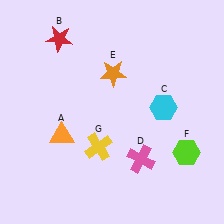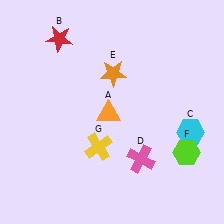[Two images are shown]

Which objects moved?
The objects that moved are: the orange triangle (A), the cyan hexagon (C).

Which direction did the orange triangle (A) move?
The orange triangle (A) moved right.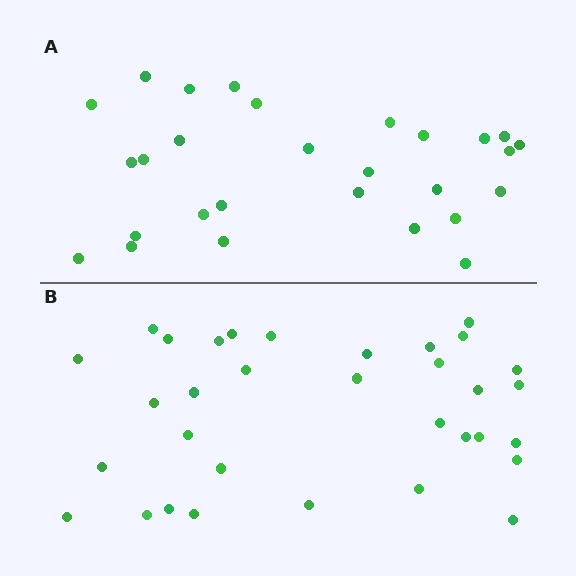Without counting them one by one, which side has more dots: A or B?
Region B (the bottom region) has more dots.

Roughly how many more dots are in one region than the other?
Region B has about 5 more dots than region A.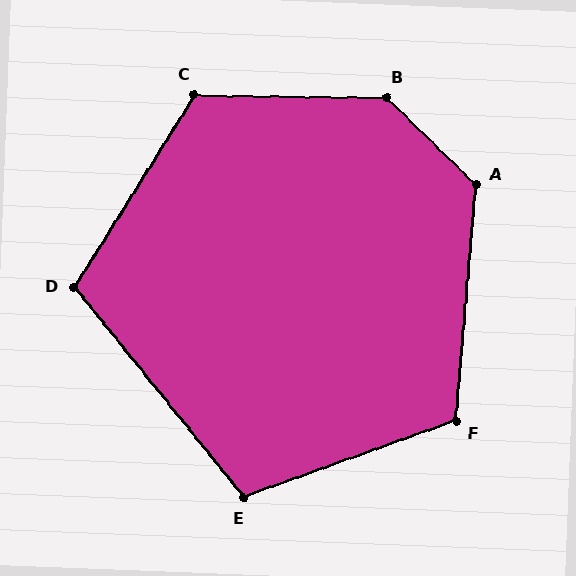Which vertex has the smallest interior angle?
E, at approximately 109 degrees.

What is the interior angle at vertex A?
Approximately 130 degrees (obtuse).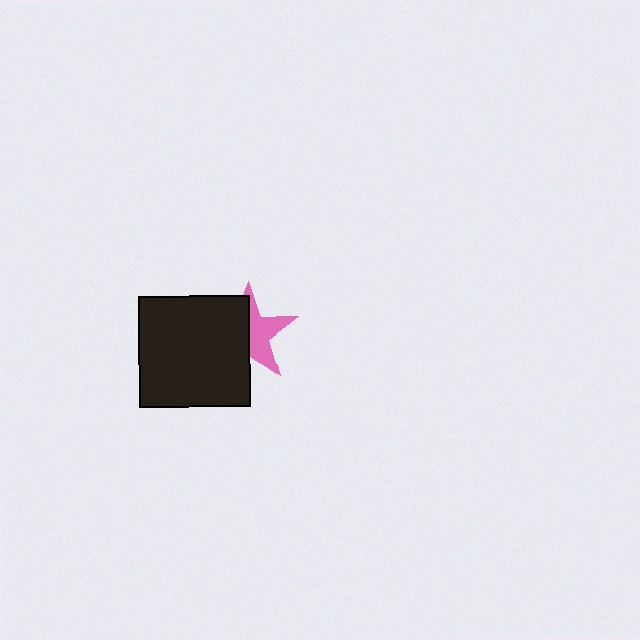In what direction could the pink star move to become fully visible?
The pink star could move right. That would shift it out from behind the black square entirely.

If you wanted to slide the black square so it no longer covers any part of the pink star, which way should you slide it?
Slide it left — that is the most direct way to separate the two shapes.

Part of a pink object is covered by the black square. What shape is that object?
It is a star.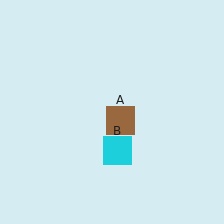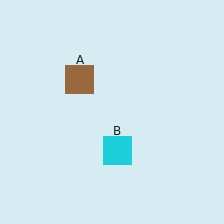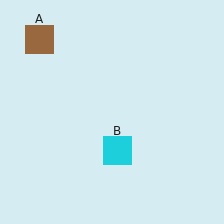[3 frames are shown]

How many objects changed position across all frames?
1 object changed position: brown square (object A).